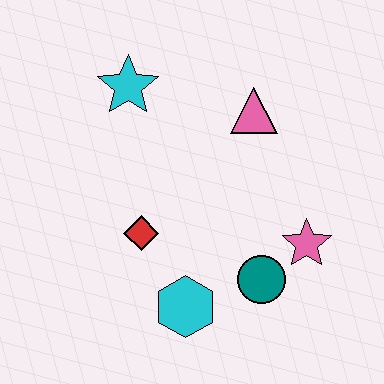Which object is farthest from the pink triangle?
The cyan hexagon is farthest from the pink triangle.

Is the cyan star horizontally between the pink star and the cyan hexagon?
No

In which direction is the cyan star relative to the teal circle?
The cyan star is above the teal circle.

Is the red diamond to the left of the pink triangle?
Yes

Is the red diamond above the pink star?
Yes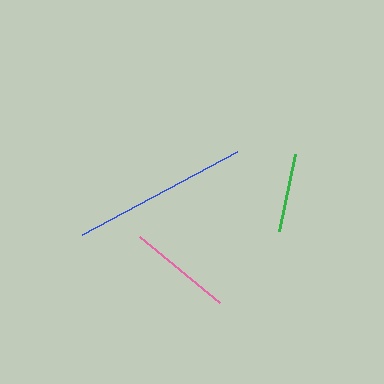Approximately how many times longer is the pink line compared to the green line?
The pink line is approximately 1.3 times the length of the green line.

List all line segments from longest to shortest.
From longest to shortest: blue, pink, green.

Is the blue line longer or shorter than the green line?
The blue line is longer than the green line.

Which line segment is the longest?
The blue line is the longest at approximately 176 pixels.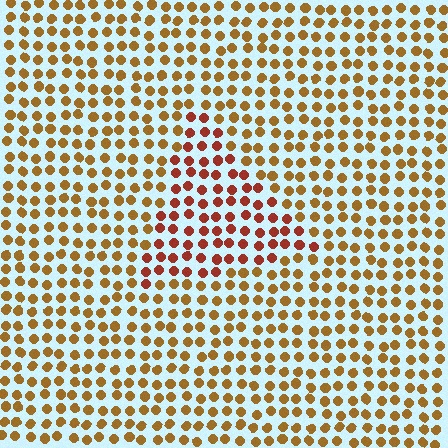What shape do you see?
I see a triangle.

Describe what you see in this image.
The image is filled with small brown elements in a uniform arrangement. A triangle-shaped region is visible where the elements are tinted to a slightly different hue, forming a subtle color boundary.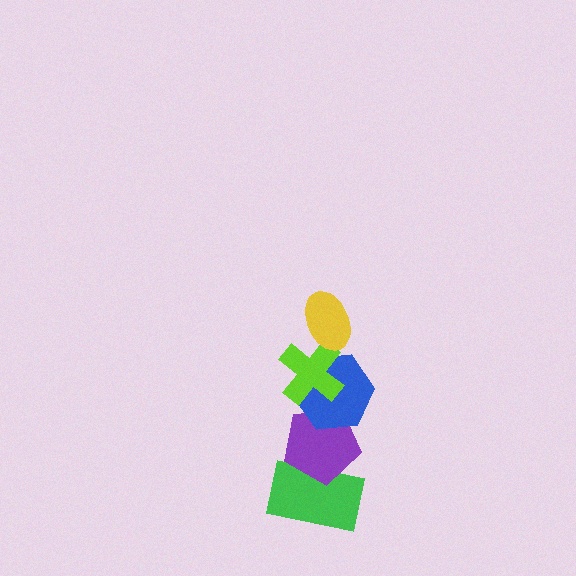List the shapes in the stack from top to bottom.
From top to bottom: the yellow ellipse, the lime cross, the blue hexagon, the purple pentagon, the green rectangle.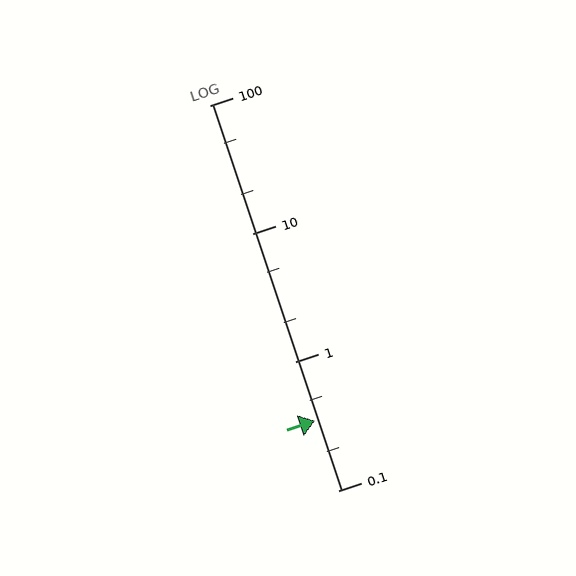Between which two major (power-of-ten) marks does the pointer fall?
The pointer is between 0.1 and 1.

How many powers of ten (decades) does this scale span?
The scale spans 3 decades, from 0.1 to 100.